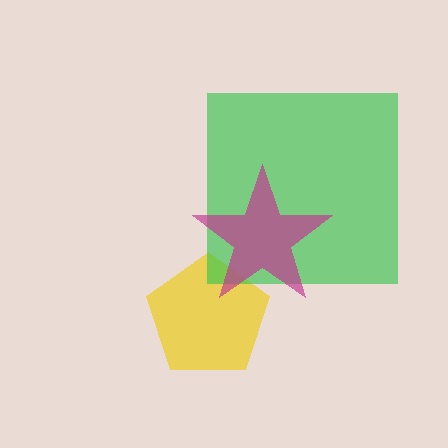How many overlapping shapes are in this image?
There are 3 overlapping shapes in the image.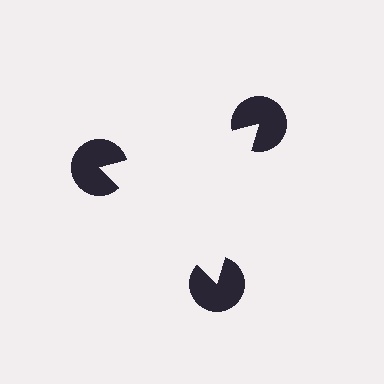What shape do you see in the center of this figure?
An illusory triangle — its edges are inferred from the aligned wedge cuts in the pac-man discs, not physically drawn.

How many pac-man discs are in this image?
There are 3 — one at each vertex of the illusory triangle.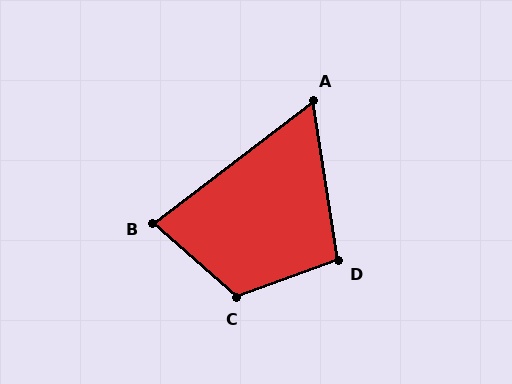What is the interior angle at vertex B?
Approximately 79 degrees (acute).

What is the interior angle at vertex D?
Approximately 101 degrees (obtuse).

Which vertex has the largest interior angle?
C, at approximately 118 degrees.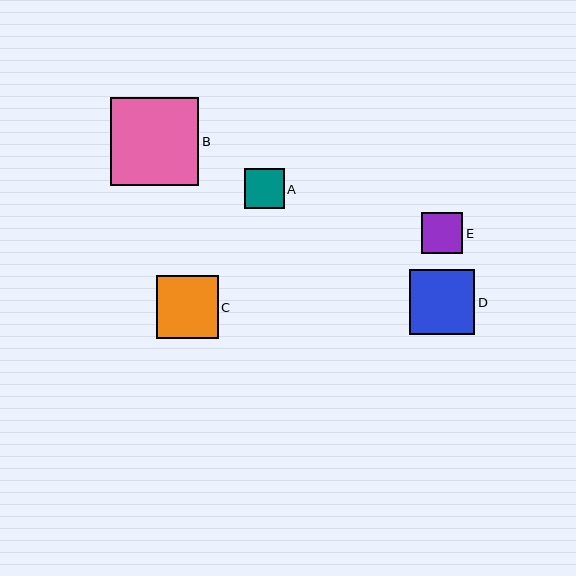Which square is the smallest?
Square A is the smallest with a size of approximately 40 pixels.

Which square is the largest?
Square B is the largest with a size of approximately 88 pixels.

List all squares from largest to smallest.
From largest to smallest: B, D, C, E, A.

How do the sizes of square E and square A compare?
Square E and square A are approximately the same size.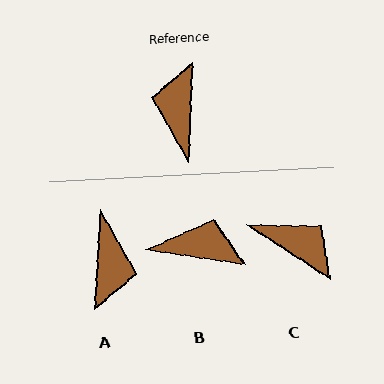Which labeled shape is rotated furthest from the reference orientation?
A, about 179 degrees away.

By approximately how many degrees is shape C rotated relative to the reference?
Approximately 121 degrees clockwise.